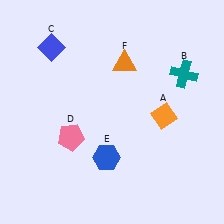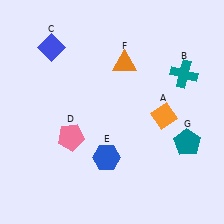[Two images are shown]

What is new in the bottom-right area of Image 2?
A teal pentagon (G) was added in the bottom-right area of Image 2.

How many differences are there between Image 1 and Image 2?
There is 1 difference between the two images.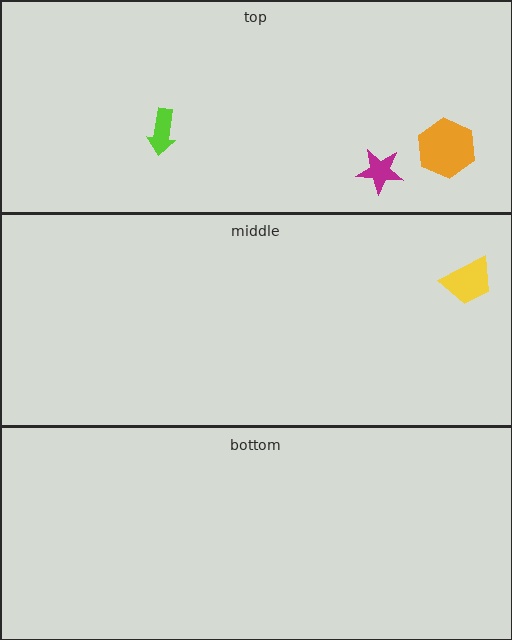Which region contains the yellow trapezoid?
The middle region.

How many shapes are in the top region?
3.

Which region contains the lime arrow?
The top region.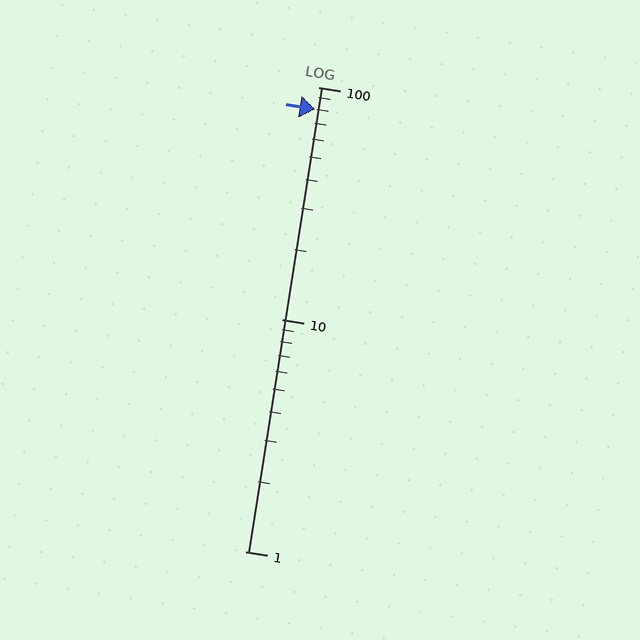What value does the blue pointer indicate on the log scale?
The pointer indicates approximately 80.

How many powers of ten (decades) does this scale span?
The scale spans 2 decades, from 1 to 100.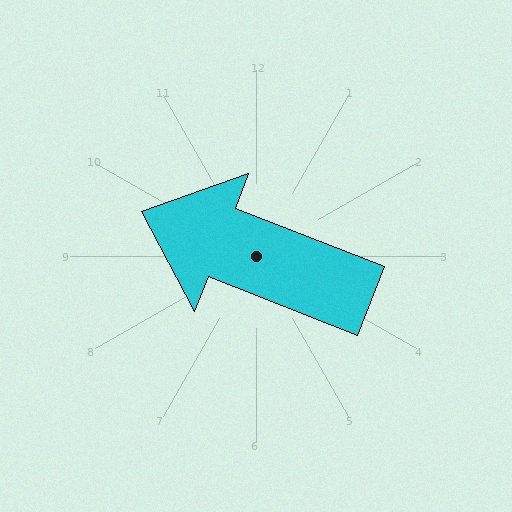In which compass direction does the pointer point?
West.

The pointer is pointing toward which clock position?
Roughly 10 o'clock.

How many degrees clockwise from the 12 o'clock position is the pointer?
Approximately 291 degrees.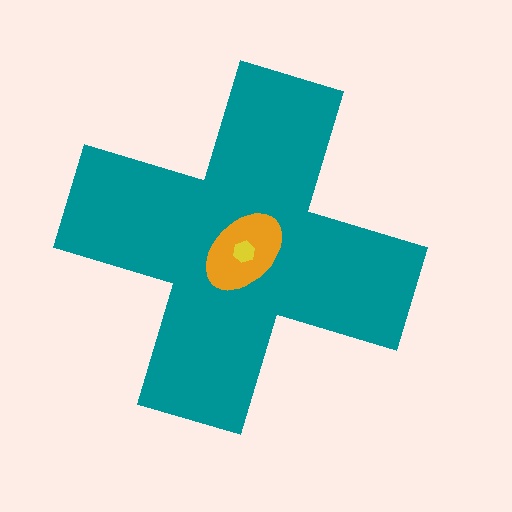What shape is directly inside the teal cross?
The orange ellipse.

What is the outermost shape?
The teal cross.